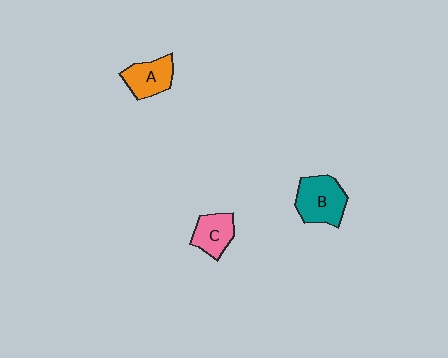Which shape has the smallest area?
Shape C (pink).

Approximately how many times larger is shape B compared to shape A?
Approximately 1.3 times.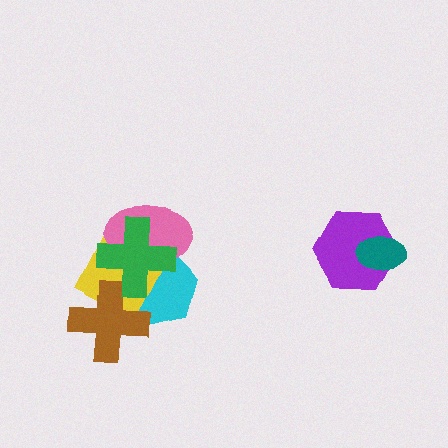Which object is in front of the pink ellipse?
The green cross is in front of the pink ellipse.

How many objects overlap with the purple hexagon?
1 object overlaps with the purple hexagon.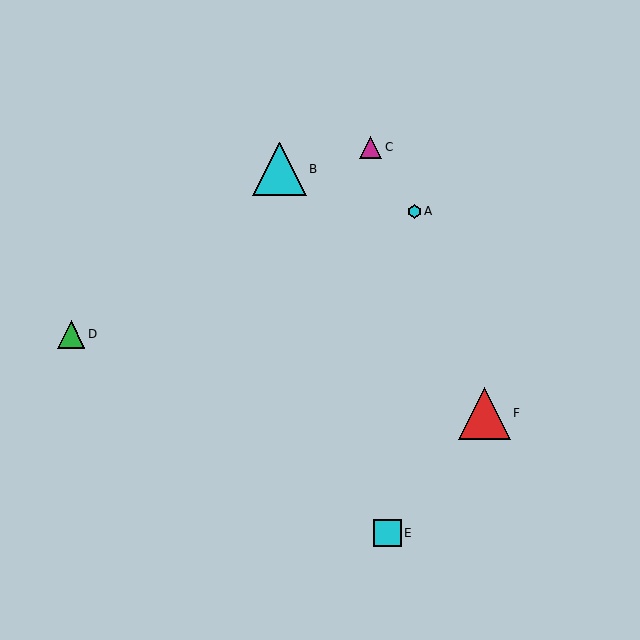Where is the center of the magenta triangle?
The center of the magenta triangle is at (371, 147).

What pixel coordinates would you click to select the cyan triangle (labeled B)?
Click at (279, 169) to select the cyan triangle B.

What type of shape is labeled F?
Shape F is a red triangle.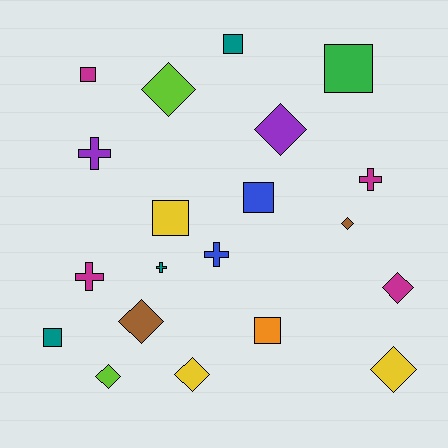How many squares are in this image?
There are 7 squares.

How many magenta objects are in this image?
There are 4 magenta objects.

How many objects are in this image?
There are 20 objects.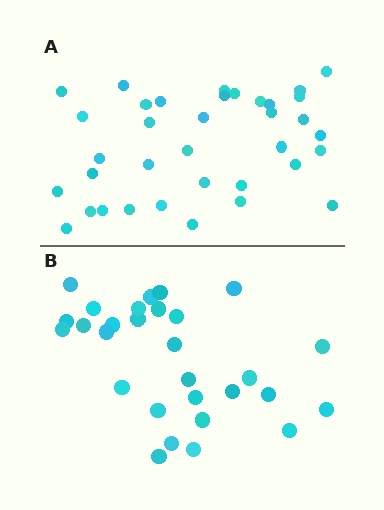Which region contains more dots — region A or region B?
Region A (the top region) has more dots.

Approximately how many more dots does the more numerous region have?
Region A has roughly 8 or so more dots than region B.